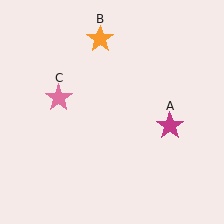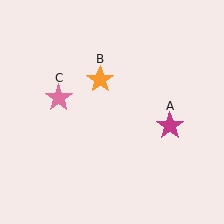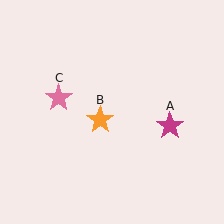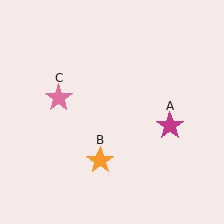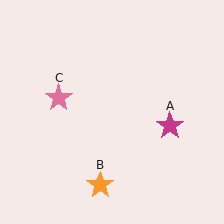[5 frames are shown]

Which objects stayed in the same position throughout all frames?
Magenta star (object A) and pink star (object C) remained stationary.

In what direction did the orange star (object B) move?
The orange star (object B) moved down.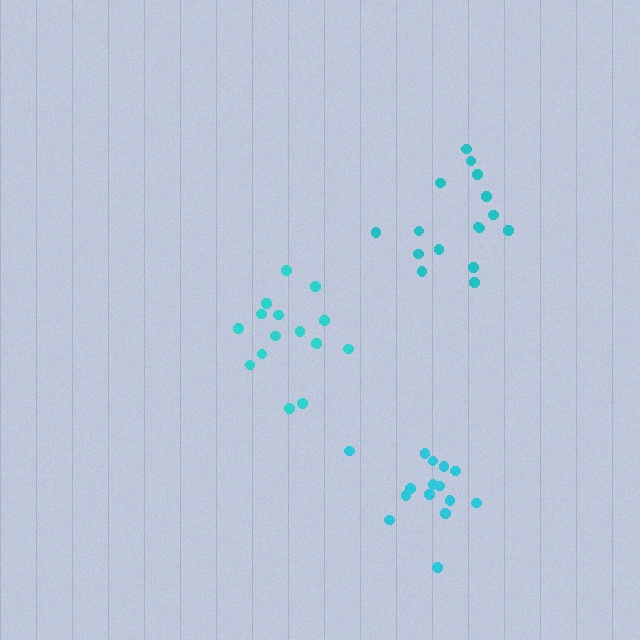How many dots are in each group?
Group 1: 16 dots, Group 2: 15 dots, Group 3: 15 dots (46 total).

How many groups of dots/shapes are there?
There are 3 groups.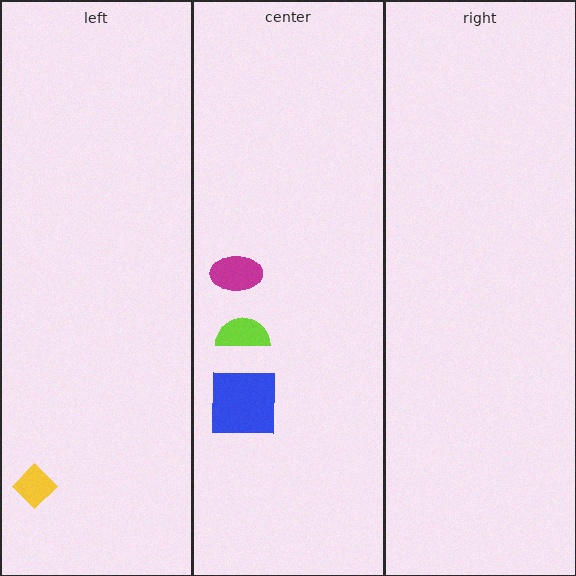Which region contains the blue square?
The center region.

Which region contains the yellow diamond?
The left region.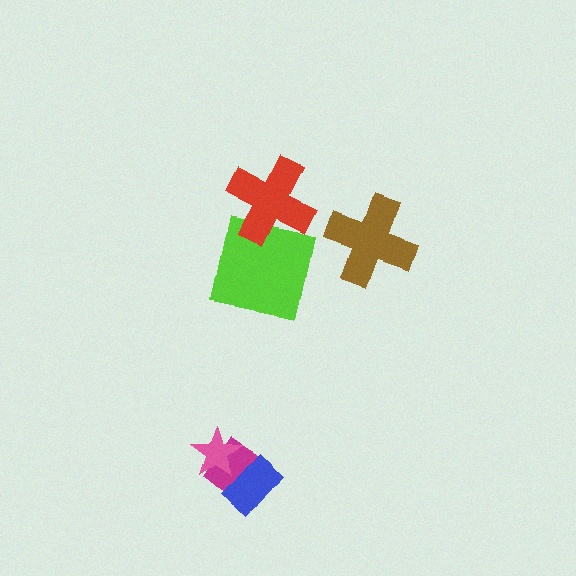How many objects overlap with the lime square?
1 object overlaps with the lime square.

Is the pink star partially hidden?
Yes, it is partially covered by another shape.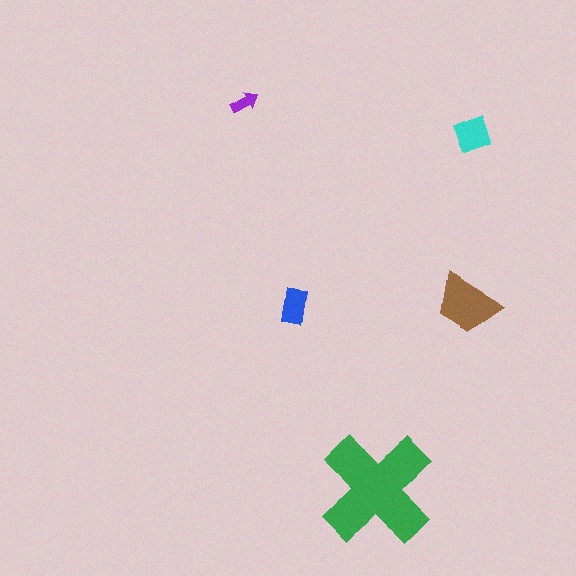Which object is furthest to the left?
The purple arrow is leftmost.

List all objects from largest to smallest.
The green cross, the brown trapezoid, the cyan diamond, the blue rectangle, the purple arrow.